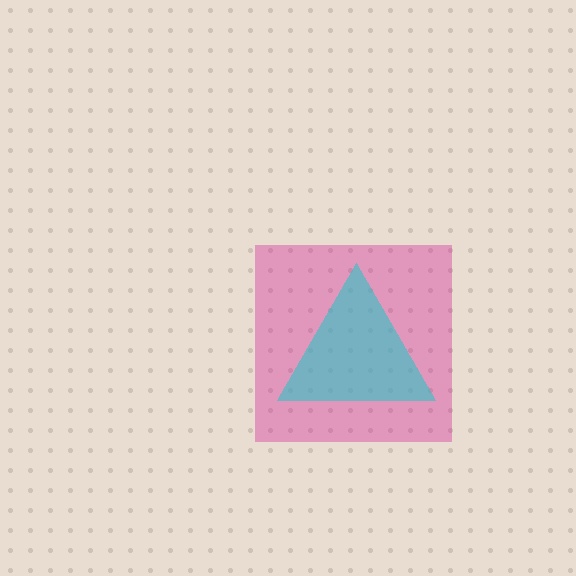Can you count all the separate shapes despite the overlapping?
Yes, there are 2 separate shapes.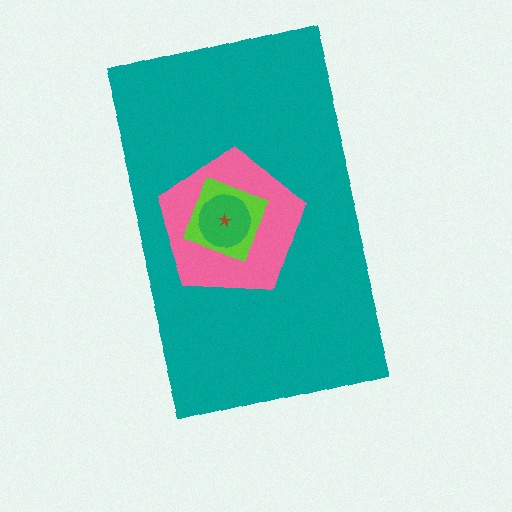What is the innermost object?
The brown star.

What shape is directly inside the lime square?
The green circle.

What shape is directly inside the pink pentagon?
The lime square.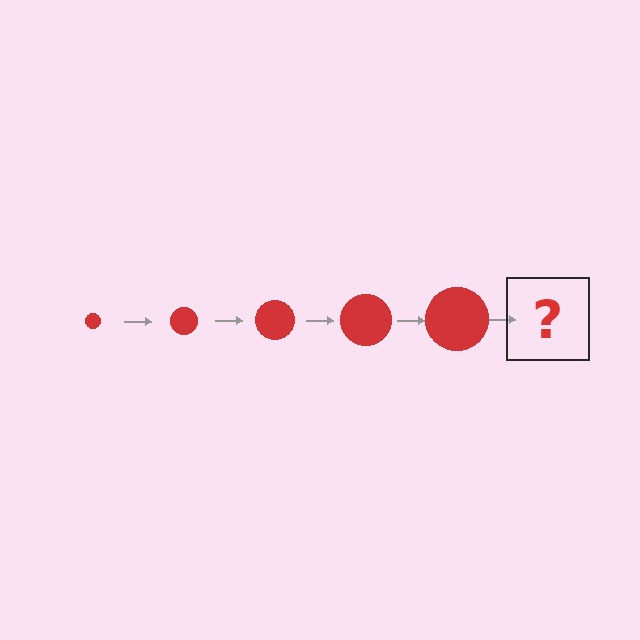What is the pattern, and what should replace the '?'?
The pattern is that the circle gets progressively larger each step. The '?' should be a red circle, larger than the previous one.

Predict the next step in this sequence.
The next step is a red circle, larger than the previous one.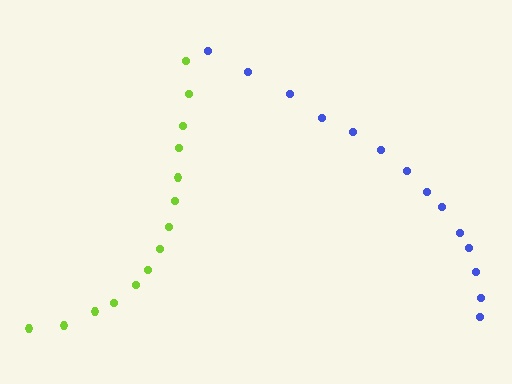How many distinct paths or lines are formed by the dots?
There are 2 distinct paths.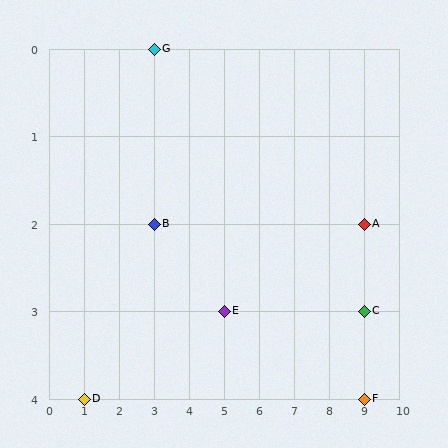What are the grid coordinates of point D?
Point D is at grid coordinates (1, 4).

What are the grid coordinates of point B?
Point B is at grid coordinates (3, 2).